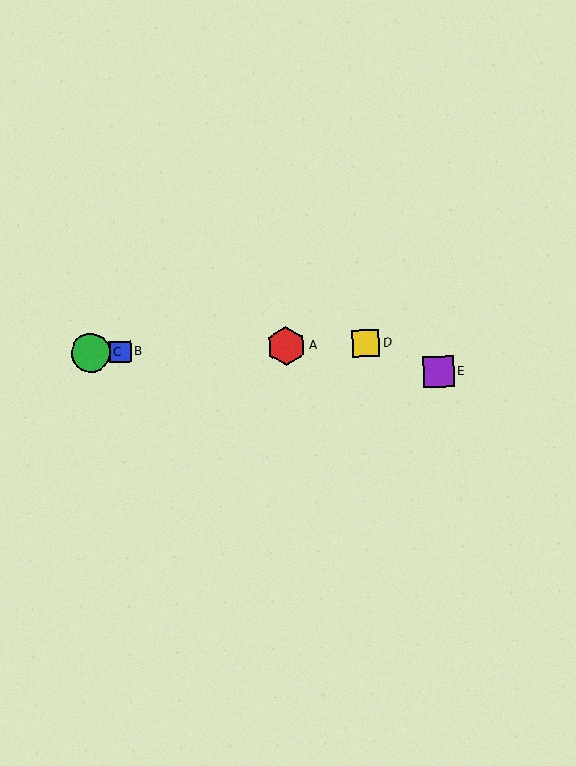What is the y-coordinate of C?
Object C is at y≈353.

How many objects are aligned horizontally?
4 objects (A, B, C, D) are aligned horizontally.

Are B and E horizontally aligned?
No, B is at y≈352 and E is at y≈371.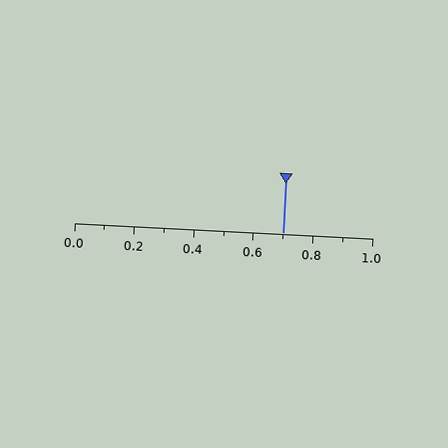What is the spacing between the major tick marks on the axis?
The major ticks are spaced 0.2 apart.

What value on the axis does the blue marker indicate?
The marker indicates approximately 0.7.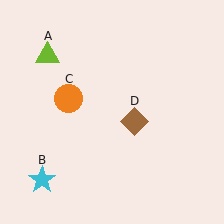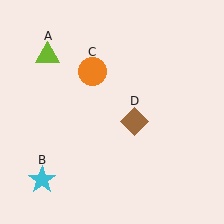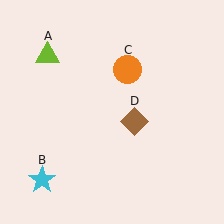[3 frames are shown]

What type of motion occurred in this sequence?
The orange circle (object C) rotated clockwise around the center of the scene.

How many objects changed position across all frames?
1 object changed position: orange circle (object C).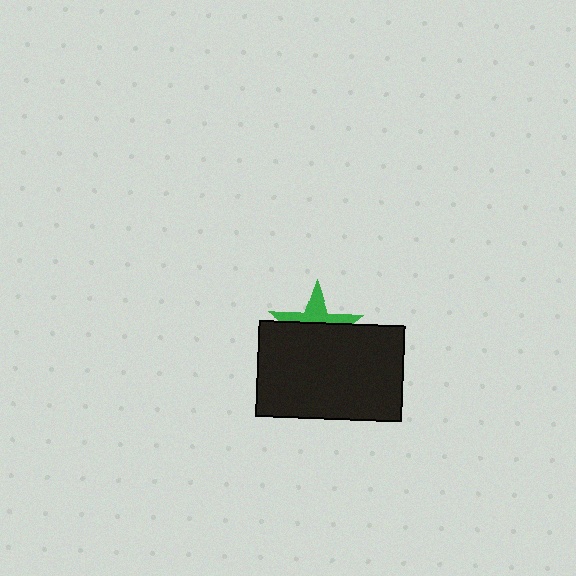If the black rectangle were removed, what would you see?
You would see the complete green star.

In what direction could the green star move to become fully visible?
The green star could move up. That would shift it out from behind the black rectangle entirely.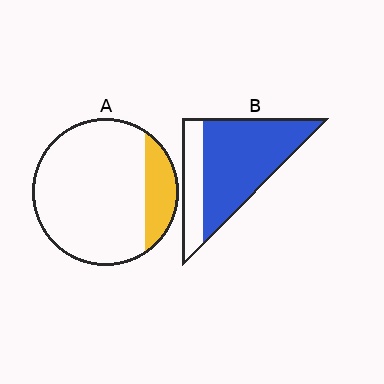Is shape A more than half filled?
No.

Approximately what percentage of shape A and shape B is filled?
A is approximately 15% and B is approximately 75%.